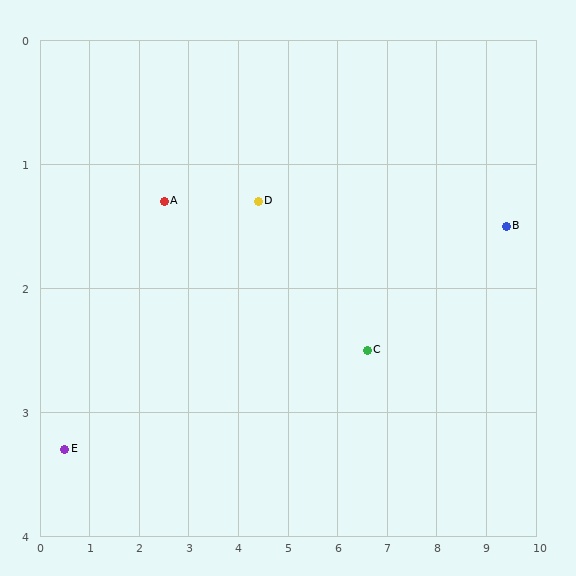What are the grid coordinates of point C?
Point C is at approximately (6.6, 2.5).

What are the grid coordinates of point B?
Point B is at approximately (9.4, 1.5).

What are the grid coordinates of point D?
Point D is at approximately (4.4, 1.3).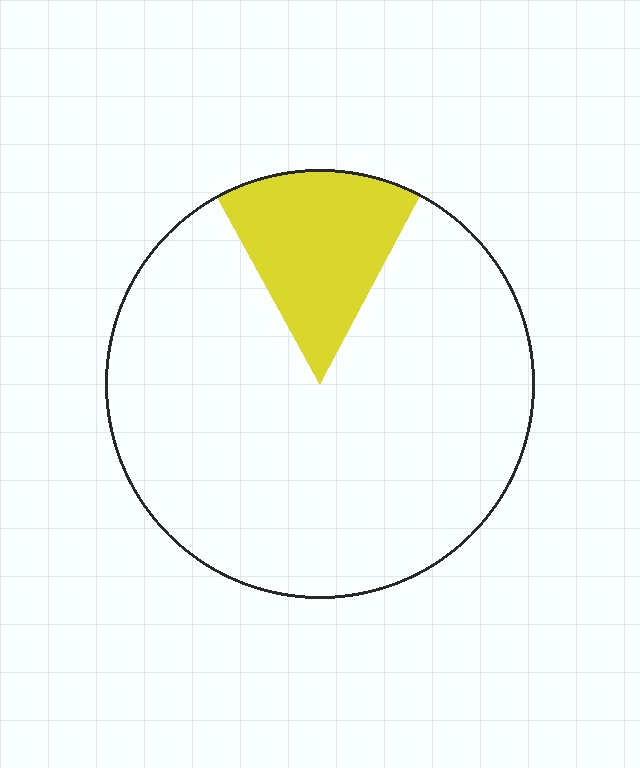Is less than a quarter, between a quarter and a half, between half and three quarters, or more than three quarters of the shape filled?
Less than a quarter.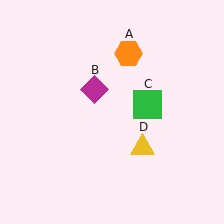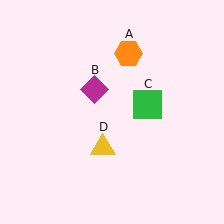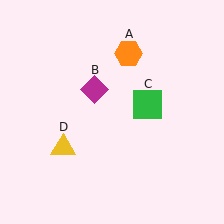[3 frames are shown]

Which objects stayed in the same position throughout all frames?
Orange hexagon (object A) and magenta diamond (object B) and green square (object C) remained stationary.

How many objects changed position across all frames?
1 object changed position: yellow triangle (object D).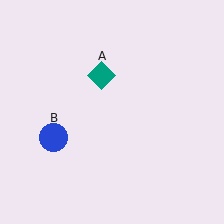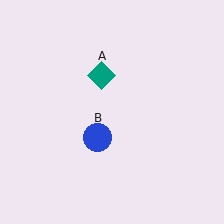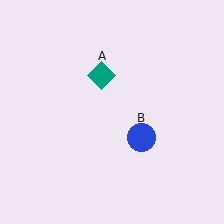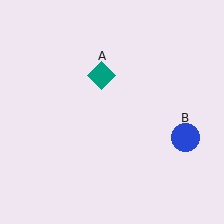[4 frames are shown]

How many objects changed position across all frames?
1 object changed position: blue circle (object B).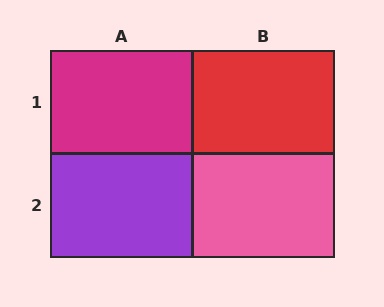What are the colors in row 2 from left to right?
Purple, pink.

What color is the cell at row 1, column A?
Magenta.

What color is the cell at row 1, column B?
Red.